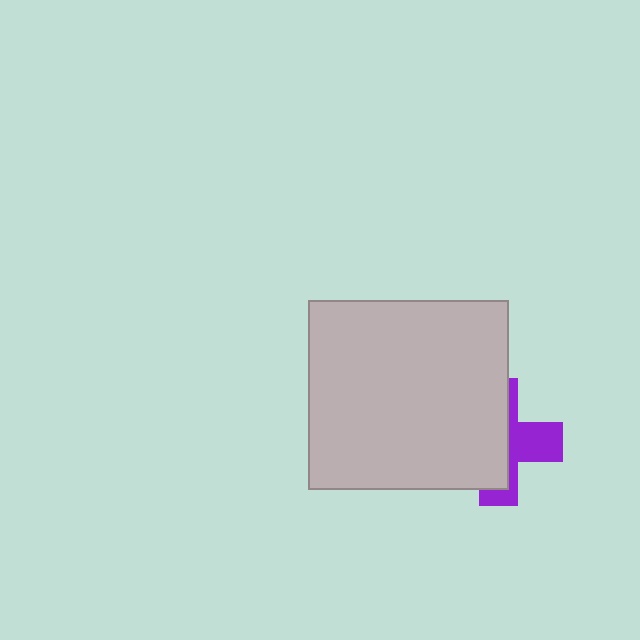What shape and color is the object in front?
The object in front is a light gray rectangle.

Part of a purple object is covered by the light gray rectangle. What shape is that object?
It is a cross.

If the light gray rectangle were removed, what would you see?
You would see the complete purple cross.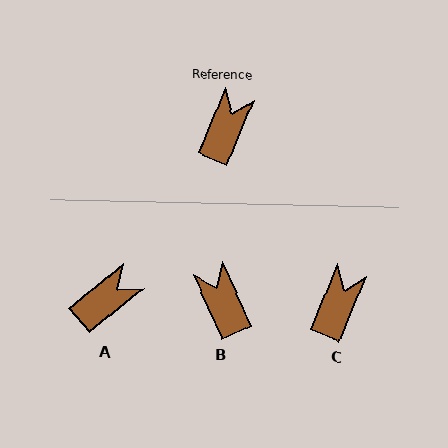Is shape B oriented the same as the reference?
No, it is off by about 47 degrees.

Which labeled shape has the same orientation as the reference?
C.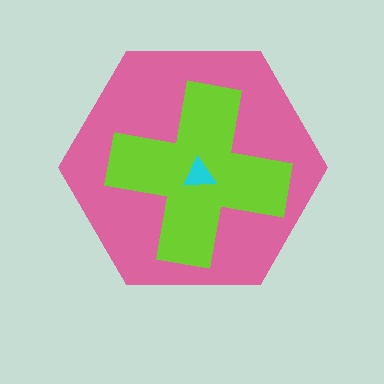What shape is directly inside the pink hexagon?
The lime cross.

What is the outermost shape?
The pink hexagon.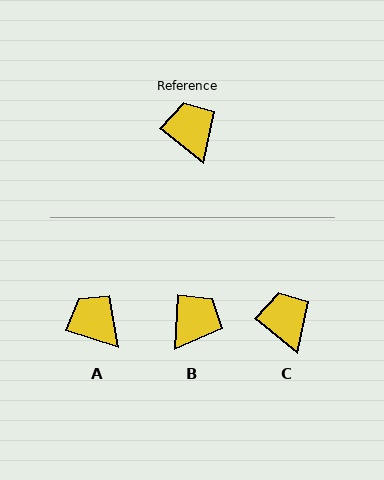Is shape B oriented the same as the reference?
No, it is off by about 54 degrees.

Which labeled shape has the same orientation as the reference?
C.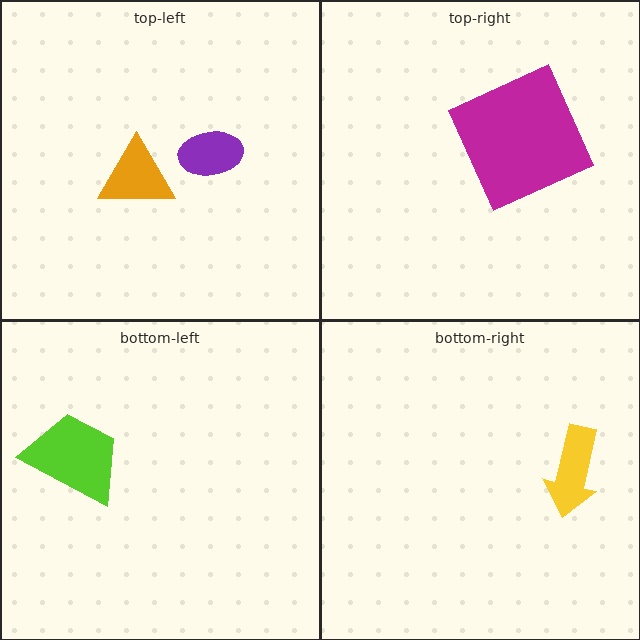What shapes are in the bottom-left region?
The lime trapezoid.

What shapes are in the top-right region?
The magenta square.